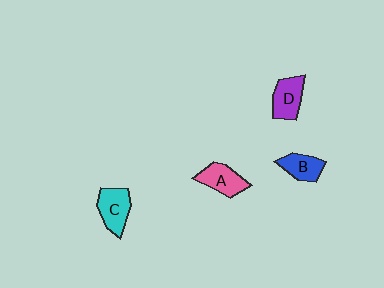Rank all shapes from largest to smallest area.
From largest to smallest: C (cyan), D (purple), A (pink), B (blue).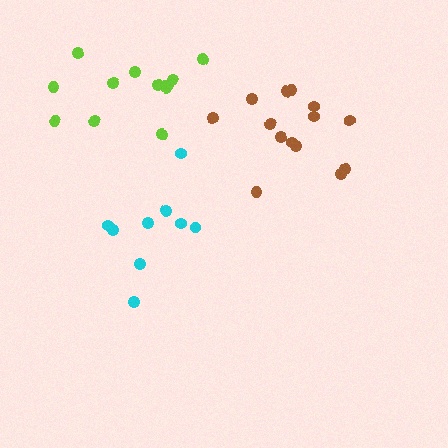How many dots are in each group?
Group 1: 12 dots, Group 2: 9 dots, Group 3: 14 dots (35 total).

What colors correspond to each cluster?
The clusters are colored: lime, cyan, brown.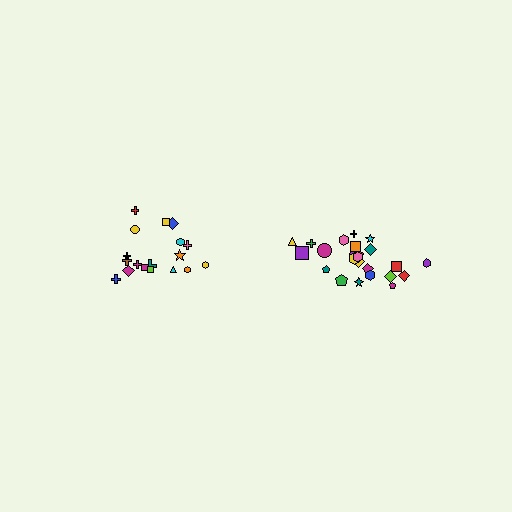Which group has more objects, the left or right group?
The right group.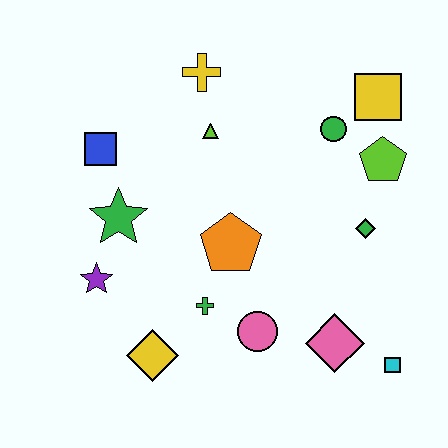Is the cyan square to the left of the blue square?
No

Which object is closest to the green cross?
The pink circle is closest to the green cross.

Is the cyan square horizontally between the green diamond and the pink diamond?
No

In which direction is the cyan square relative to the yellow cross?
The cyan square is below the yellow cross.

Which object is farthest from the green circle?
The yellow diamond is farthest from the green circle.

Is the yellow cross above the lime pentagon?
Yes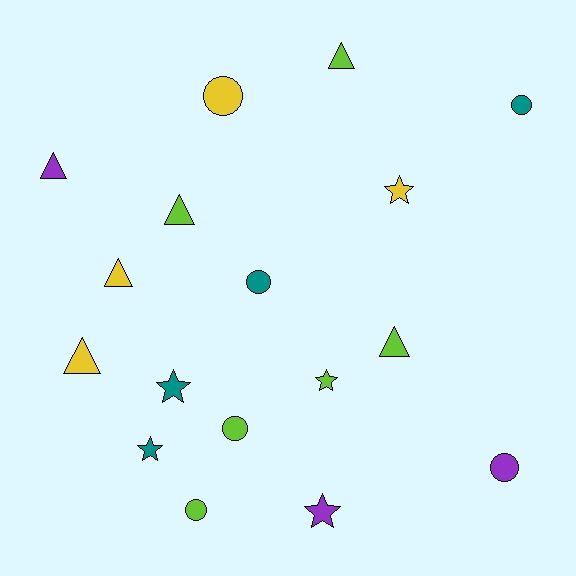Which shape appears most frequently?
Circle, with 6 objects.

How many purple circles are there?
There is 1 purple circle.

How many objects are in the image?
There are 17 objects.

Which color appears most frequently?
Lime, with 6 objects.